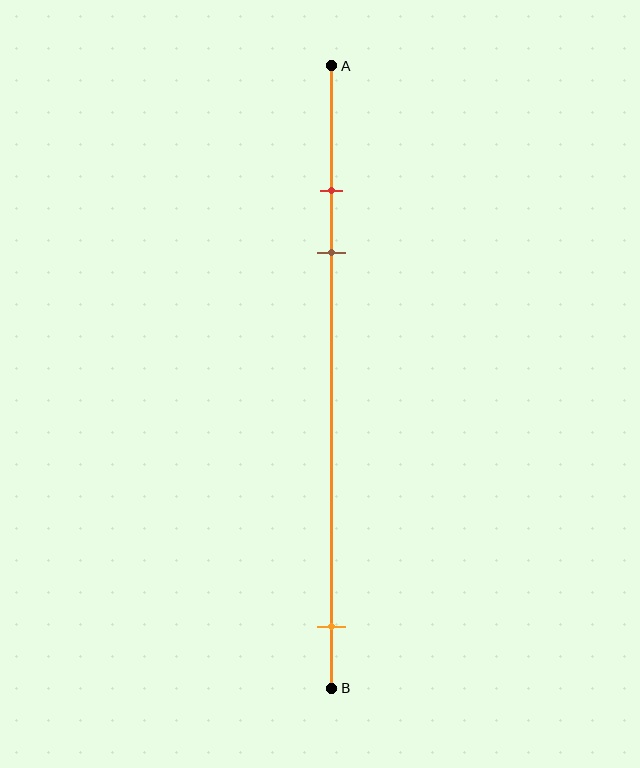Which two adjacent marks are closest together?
The red and brown marks are the closest adjacent pair.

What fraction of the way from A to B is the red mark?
The red mark is approximately 20% (0.2) of the way from A to B.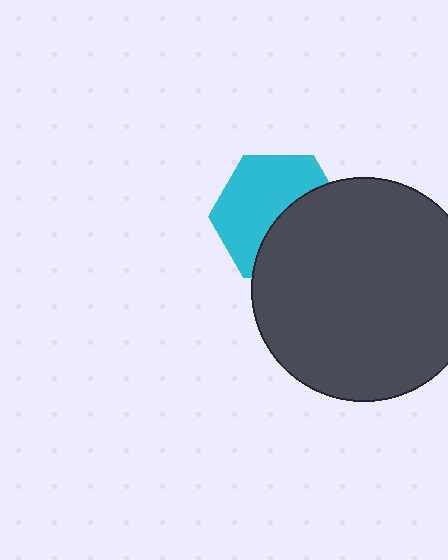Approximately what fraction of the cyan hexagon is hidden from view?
Roughly 44% of the cyan hexagon is hidden behind the dark gray circle.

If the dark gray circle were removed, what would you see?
You would see the complete cyan hexagon.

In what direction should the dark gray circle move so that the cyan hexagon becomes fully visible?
The dark gray circle should move toward the lower-right. That is the shortest direction to clear the overlap and leave the cyan hexagon fully visible.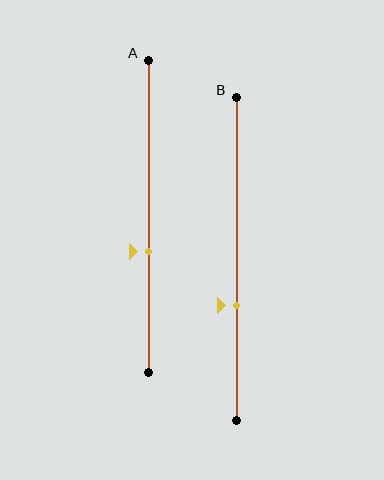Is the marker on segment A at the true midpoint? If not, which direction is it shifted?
No, the marker on segment A is shifted downward by about 12% of the segment length.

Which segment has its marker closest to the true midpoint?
Segment A has its marker closest to the true midpoint.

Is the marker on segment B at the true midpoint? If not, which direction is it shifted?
No, the marker on segment B is shifted downward by about 15% of the segment length.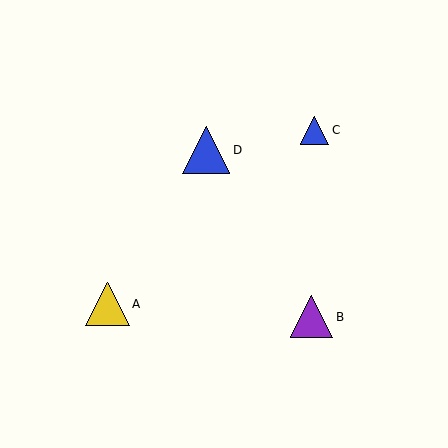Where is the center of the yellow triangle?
The center of the yellow triangle is at (108, 304).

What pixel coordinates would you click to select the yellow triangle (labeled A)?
Click at (108, 304) to select the yellow triangle A.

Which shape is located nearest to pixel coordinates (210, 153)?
The blue triangle (labeled D) at (206, 150) is nearest to that location.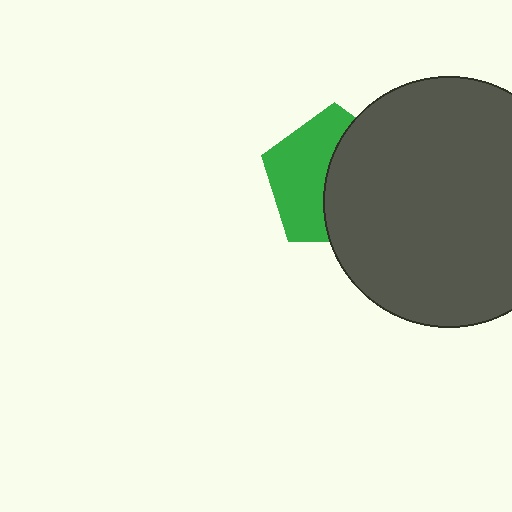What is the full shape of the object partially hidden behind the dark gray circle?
The partially hidden object is a green pentagon.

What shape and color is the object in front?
The object in front is a dark gray circle.